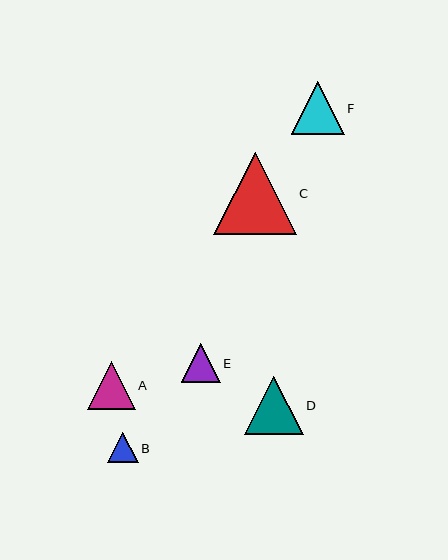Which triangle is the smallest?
Triangle B is the smallest with a size of approximately 30 pixels.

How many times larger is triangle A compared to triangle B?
Triangle A is approximately 1.6 times the size of triangle B.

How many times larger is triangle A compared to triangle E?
Triangle A is approximately 1.2 times the size of triangle E.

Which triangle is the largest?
Triangle C is the largest with a size of approximately 82 pixels.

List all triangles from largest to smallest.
From largest to smallest: C, D, F, A, E, B.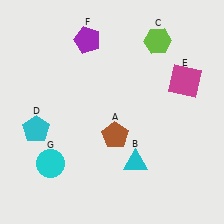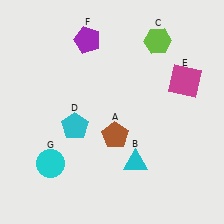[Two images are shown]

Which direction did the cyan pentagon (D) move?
The cyan pentagon (D) moved right.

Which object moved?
The cyan pentagon (D) moved right.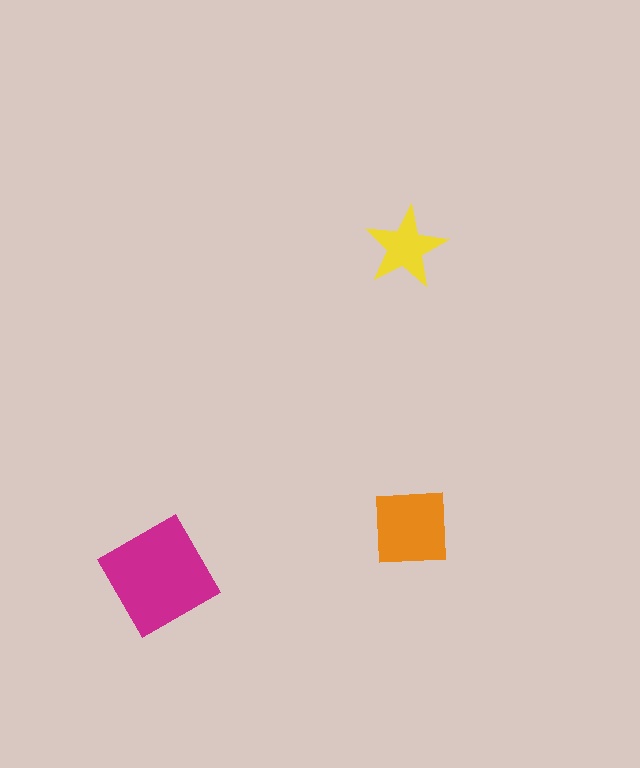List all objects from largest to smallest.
The magenta diamond, the orange square, the yellow star.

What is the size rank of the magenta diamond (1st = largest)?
1st.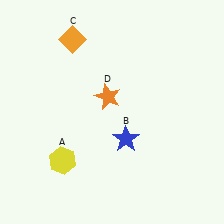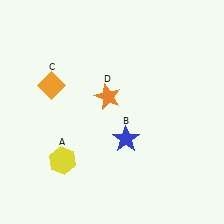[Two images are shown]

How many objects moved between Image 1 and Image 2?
1 object moved between the two images.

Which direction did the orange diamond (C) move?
The orange diamond (C) moved down.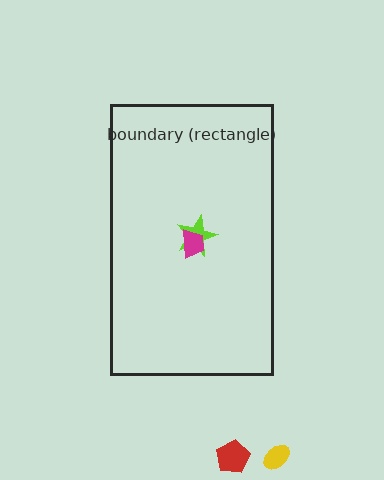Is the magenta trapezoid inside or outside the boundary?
Inside.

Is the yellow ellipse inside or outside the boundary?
Outside.